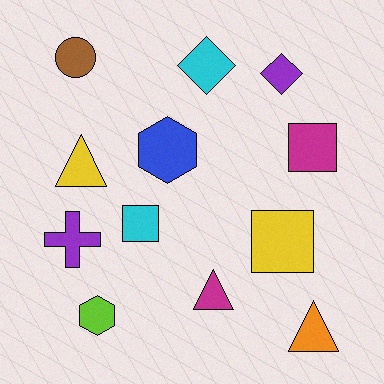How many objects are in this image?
There are 12 objects.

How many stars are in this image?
There are no stars.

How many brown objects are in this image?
There is 1 brown object.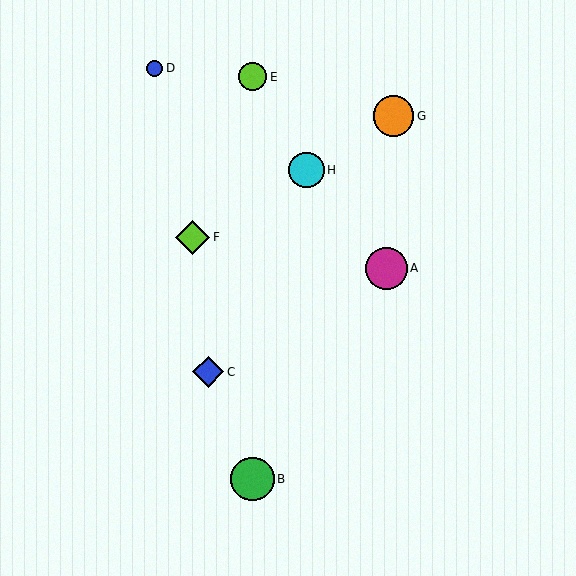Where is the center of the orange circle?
The center of the orange circle is at (393, 116).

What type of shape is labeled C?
Shape C is a blue diamond.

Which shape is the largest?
The green circle (labeled B) is the largest.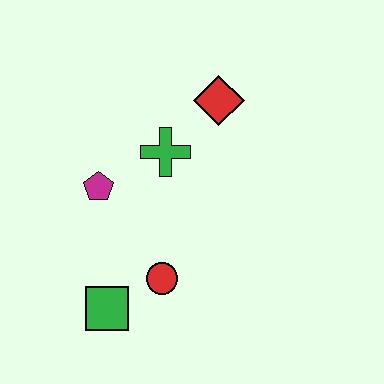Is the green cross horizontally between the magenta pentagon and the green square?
No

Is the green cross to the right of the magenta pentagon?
Yes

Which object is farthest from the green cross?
The green square is farthest from the green cross.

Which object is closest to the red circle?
The green square is closest to the red circle.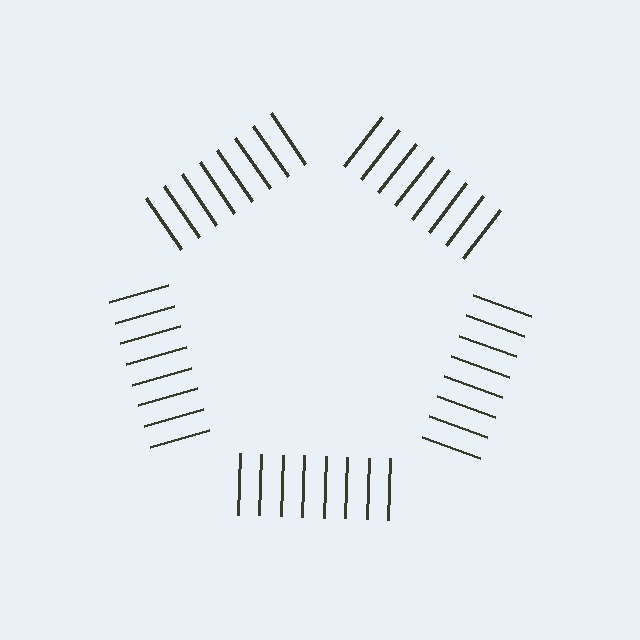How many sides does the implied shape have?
5 sides — the line-ends trace a pentagon.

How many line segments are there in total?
40 — 8 along each of the 5 edges.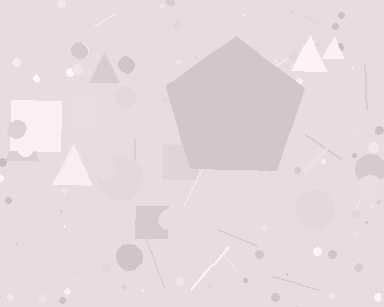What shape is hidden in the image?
A pentagon is hidden in the image.